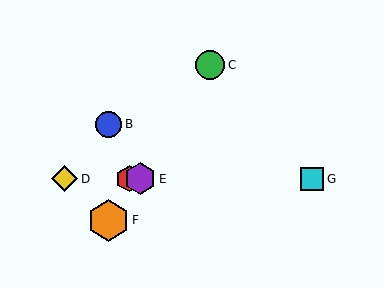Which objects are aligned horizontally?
Objects A, D, E, G are aligned horizontally.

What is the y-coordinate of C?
Object C is at y≈65.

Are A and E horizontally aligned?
Yes, both are at y≈179.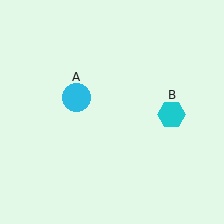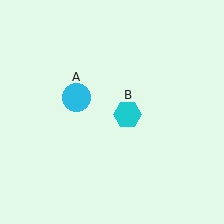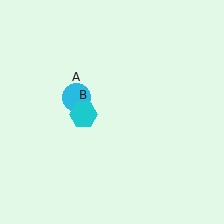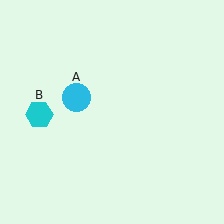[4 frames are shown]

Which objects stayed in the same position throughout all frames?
Cyan circle (object A) remained stationary.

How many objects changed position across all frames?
1 object changed position: cyan hexagon (object B).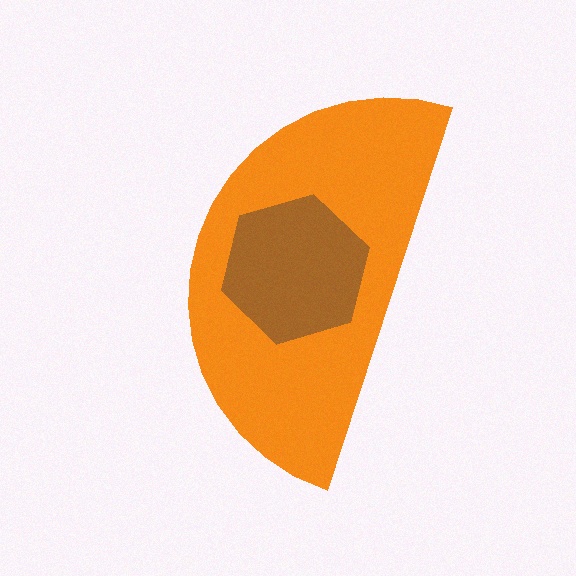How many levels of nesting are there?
2.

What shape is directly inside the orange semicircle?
The brown hexagon.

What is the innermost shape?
The brown hexagon.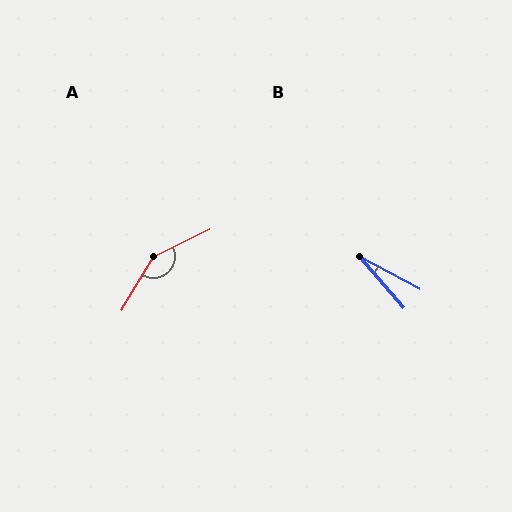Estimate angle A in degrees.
Approximately 146 degrees.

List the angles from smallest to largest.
B (21°), A (146°).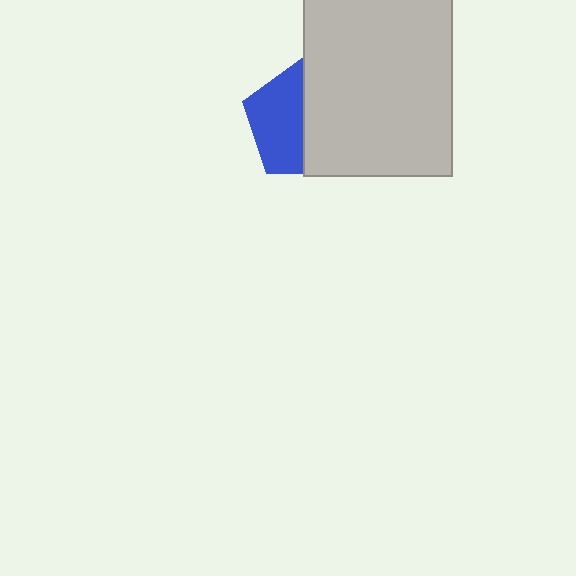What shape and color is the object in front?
The object in front is a light gray rectangle.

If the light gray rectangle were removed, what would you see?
You would see the complete blue pentagon.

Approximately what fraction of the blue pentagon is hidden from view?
Roughly 51% of the blue pentagon is hidden behind the light gray rectangle.